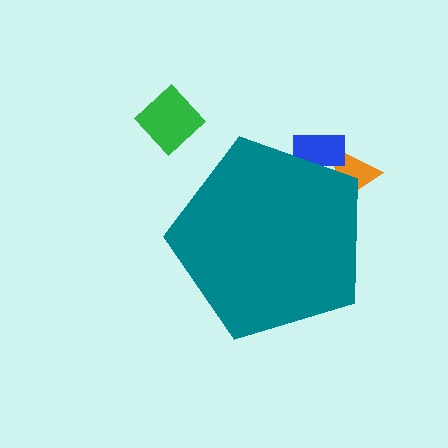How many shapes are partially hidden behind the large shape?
2 shapes are partially hidden.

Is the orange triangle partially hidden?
Yes, the orange triangle is partially hidden behind the teal pentagon.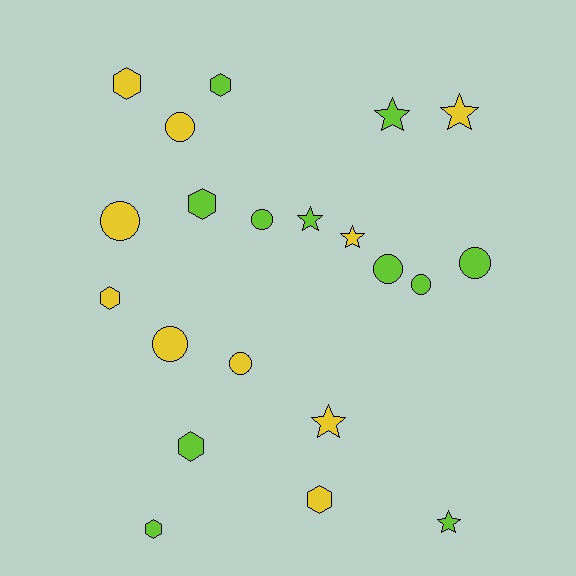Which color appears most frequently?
Lime, with 11 objects.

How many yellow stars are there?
There are 3 yellow stars.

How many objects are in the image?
There are 21 objects.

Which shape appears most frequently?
Circle, with 8 objects.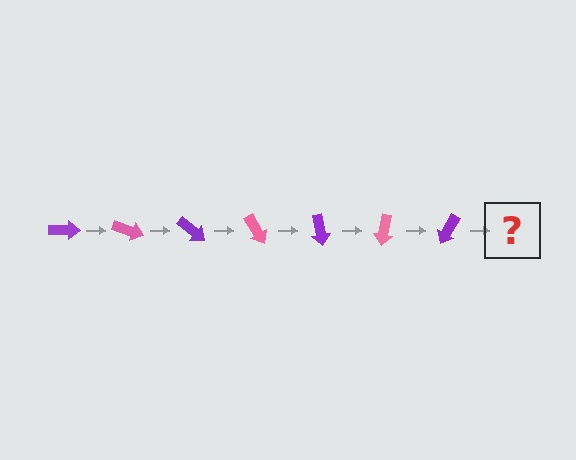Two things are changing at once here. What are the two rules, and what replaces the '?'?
The two rules are that it rotates 20 degrees each step and the color cycles through purple and pink. The '?' should be a pink arrow, rotated 140 degrees from the start.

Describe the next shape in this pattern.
It should be a pink arrow, rotated 140 degrees from the start.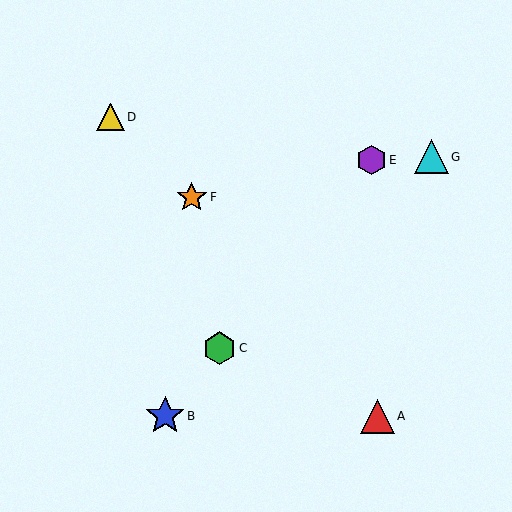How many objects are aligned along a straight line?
3 objects (B, C, E) are aligned along a straight line.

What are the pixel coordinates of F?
Object F is at (192, 197).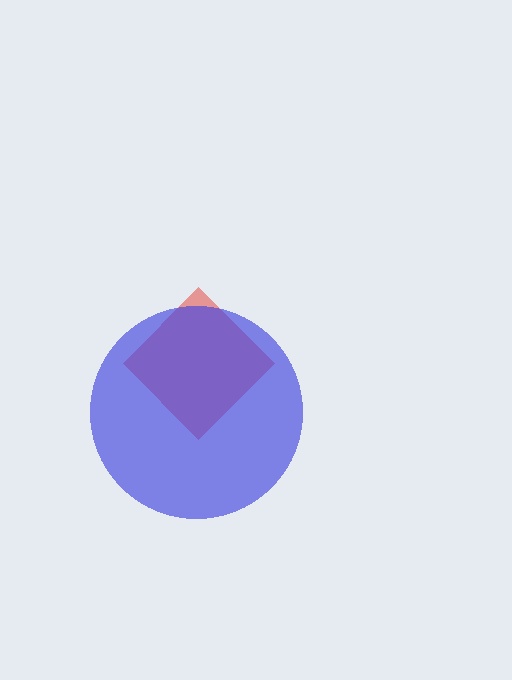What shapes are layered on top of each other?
The layered shapes are: a red diamond, a blue circle.